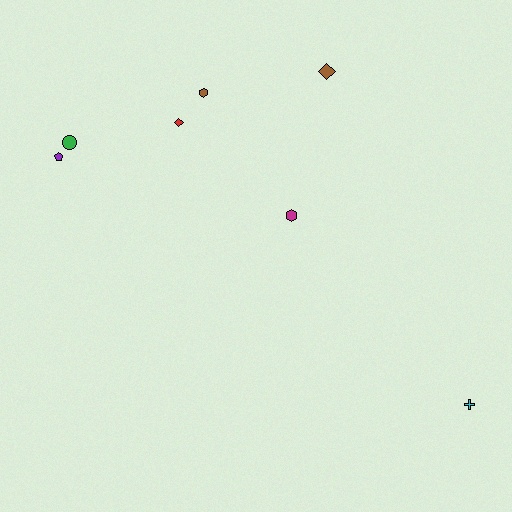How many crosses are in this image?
There is 1 cross.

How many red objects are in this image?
There is 1 red object.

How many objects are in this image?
There are 7 objects.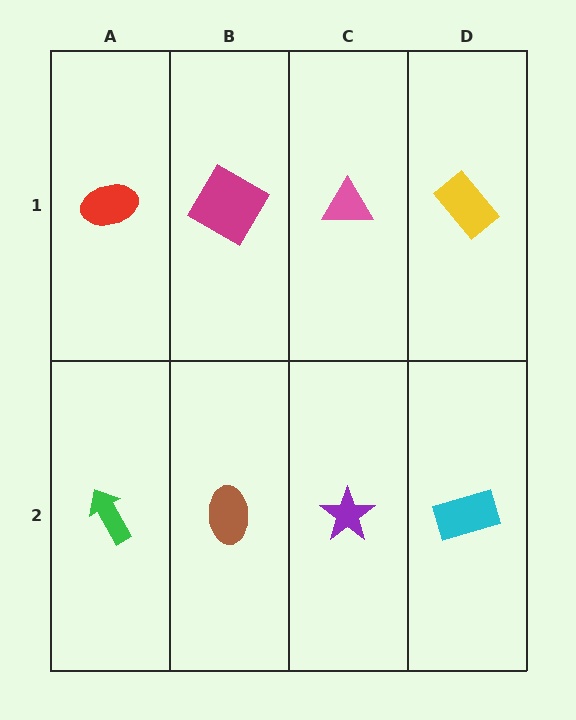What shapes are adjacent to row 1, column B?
A brown ellipse (row 2, column B), a red ellipse (row 1, column A), a pink triangle (row 1, column C).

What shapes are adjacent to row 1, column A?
A green arrow (row 2, column A), a magenta diamond (row 1, column B).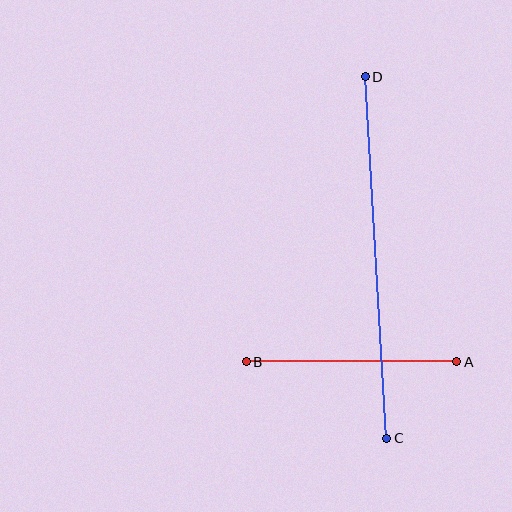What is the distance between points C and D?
The distance is approximately 362 pixels.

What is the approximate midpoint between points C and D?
The midpoint is at approximately (376, 257) pixels.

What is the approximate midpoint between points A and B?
The midpoint is at approximately (351, 362) pixels.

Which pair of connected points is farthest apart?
Points C and D are farthest apart.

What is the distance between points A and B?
The distance is approximately 211 pixels.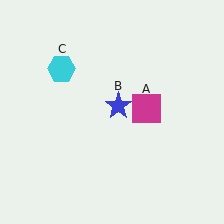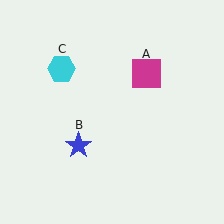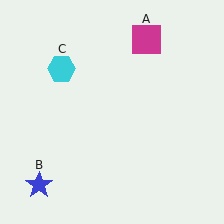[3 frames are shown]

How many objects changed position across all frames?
2 objects changed position: magenta square (object A), blue star (object B).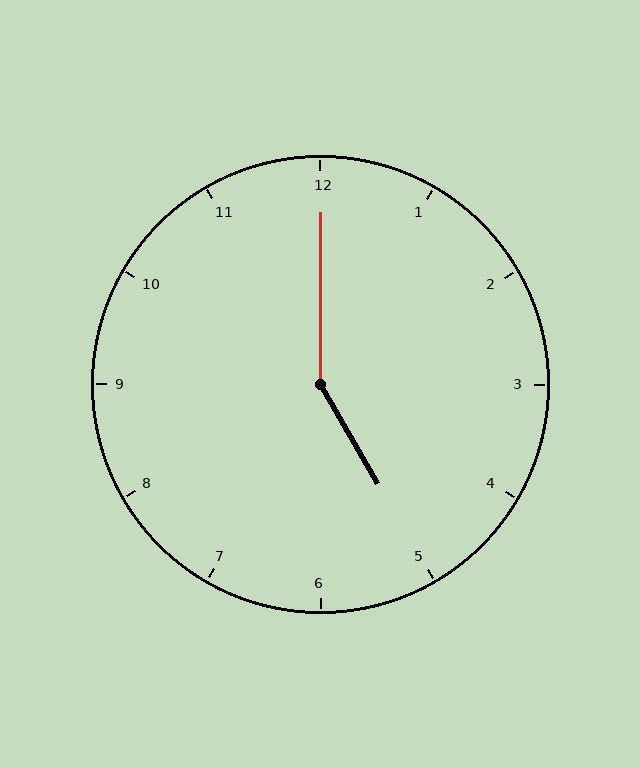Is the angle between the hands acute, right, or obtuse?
It is obtuse.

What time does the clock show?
5:00.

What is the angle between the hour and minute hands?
Approximately 150 degrees.